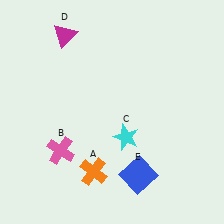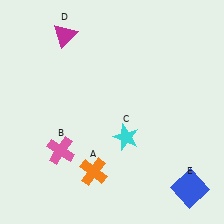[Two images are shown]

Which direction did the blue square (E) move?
The blue square (E) moved right.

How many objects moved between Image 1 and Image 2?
1 object moved between the two images.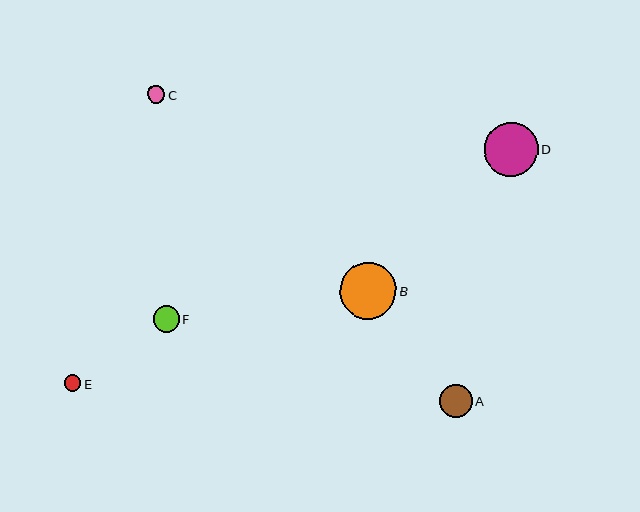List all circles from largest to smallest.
From largest to smallest: B, D, A, F, C, E.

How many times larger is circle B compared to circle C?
Circle B is approximately 3.3 times the size of circle C.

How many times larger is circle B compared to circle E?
Circle B is approximately 3.4 times the size of circle E.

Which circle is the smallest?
Circle E is the smallest with a size of approximately 17 pixels.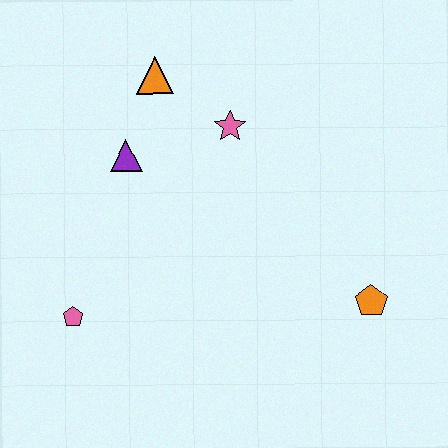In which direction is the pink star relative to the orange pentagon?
The pink star is above the orange pentagon.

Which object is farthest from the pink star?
The pink pentagon is farthest from the pink star.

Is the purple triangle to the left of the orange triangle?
Yes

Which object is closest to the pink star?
The orange triangle is closest to the pink star.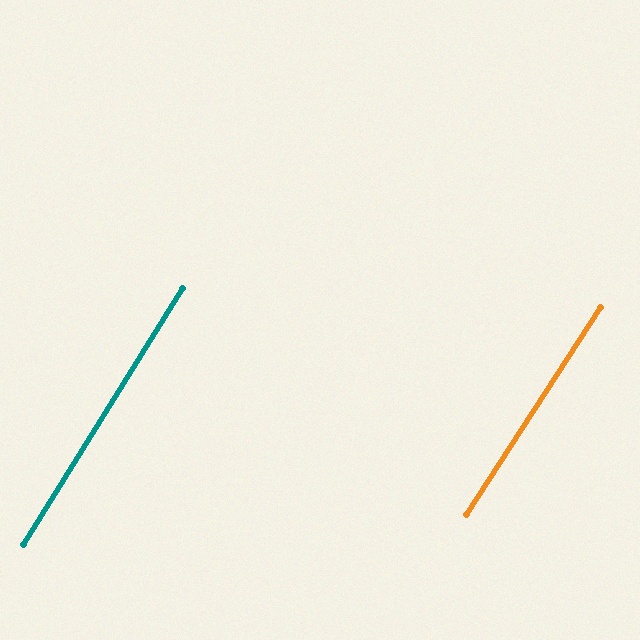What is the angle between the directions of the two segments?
Approximately 1 degree.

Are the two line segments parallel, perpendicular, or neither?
Parallel — their directions differ by only 1.2°.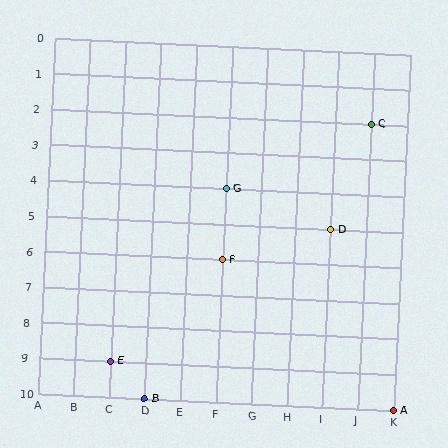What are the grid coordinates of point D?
Point D is at grid coordinates (I, 5).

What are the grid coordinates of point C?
Point C is at grid coordinates (J, 2).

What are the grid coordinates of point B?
Point B is at grid coordinates (D, 10).